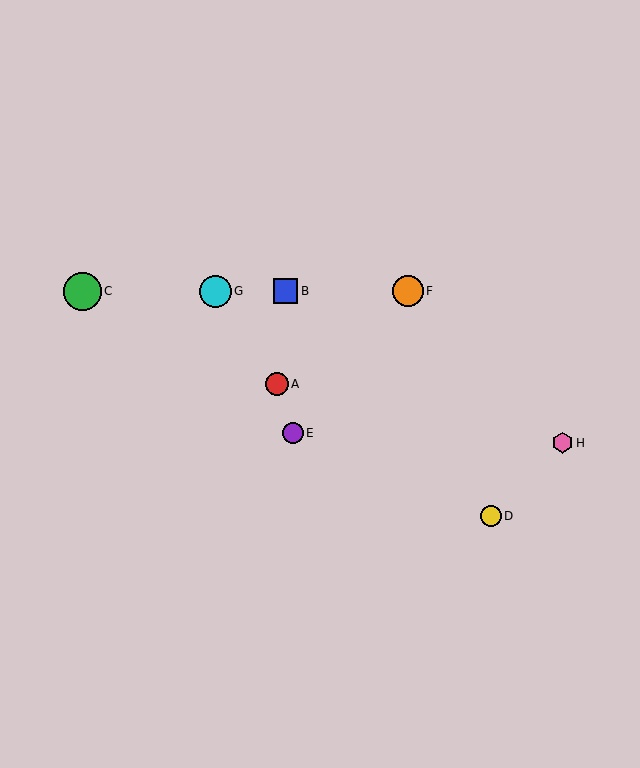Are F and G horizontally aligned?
Yes, both are at y≈291.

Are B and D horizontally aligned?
No, B is at y≈291 and D is at y≈516.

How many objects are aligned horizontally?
4 objects (B, C, F, G) are aligned horizontally.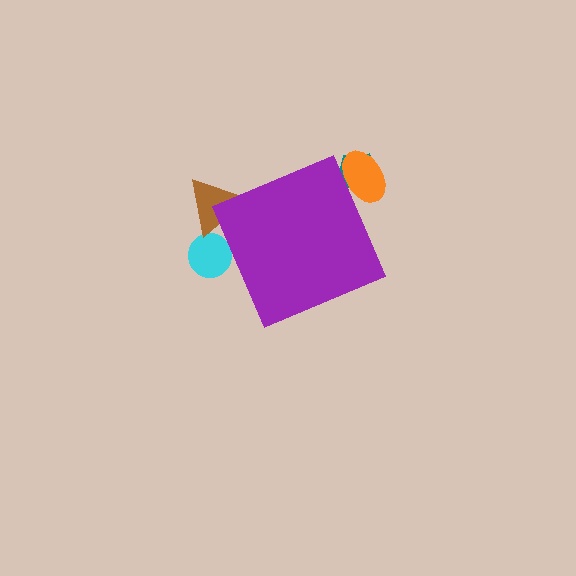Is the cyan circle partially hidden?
Yes, the cyan circle is partially hidden behind the purple diamond.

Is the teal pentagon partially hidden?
Yes, the teal pentagon is partially hidden behind the purple diamond.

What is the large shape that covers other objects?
A purple diamond.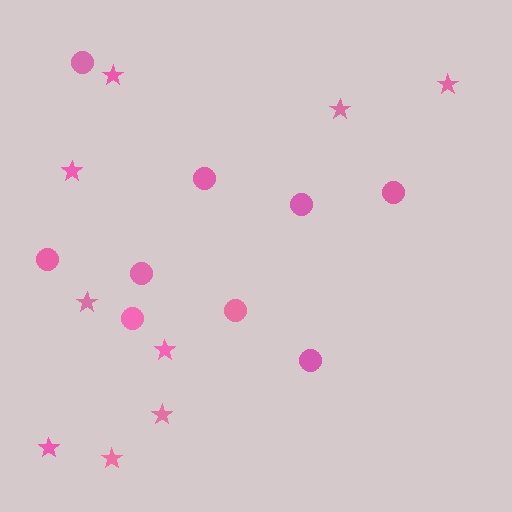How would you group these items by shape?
There are 2 groups: one group of circles (9) and one group of stars (9).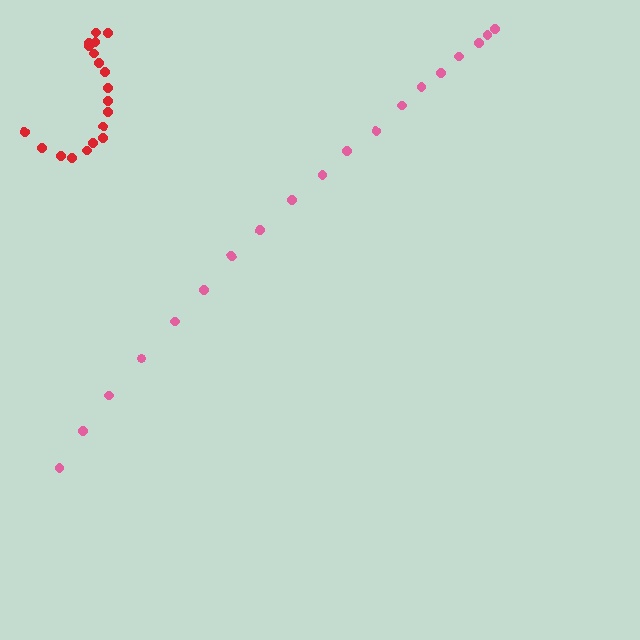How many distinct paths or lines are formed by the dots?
There are 2 distinct paths.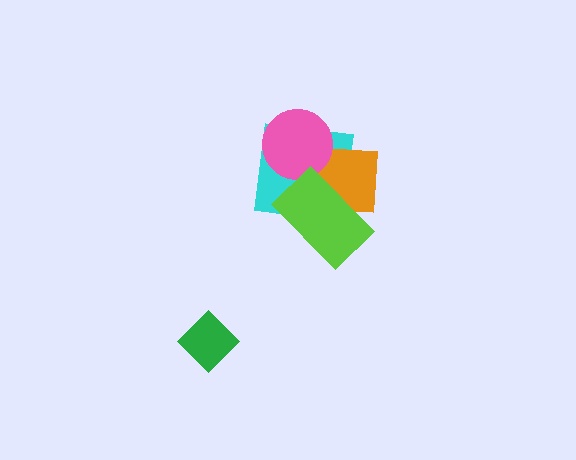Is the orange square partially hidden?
Yes, it is partially covered by another shape.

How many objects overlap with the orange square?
3 objects overlap with the orange square.